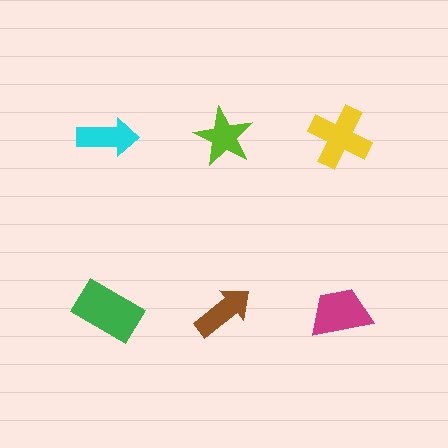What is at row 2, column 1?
A green rectangle.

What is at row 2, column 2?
A brown arrow.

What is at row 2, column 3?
A magenta trapezoid.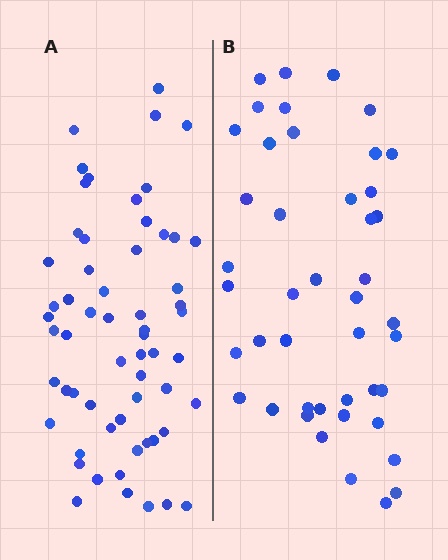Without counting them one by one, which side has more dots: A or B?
Region A (the left region) has more dots.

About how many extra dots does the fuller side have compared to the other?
Region A has approximately 15 more dots than region B.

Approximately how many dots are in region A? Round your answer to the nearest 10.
About 60 dots.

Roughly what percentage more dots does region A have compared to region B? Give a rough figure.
About 35% more.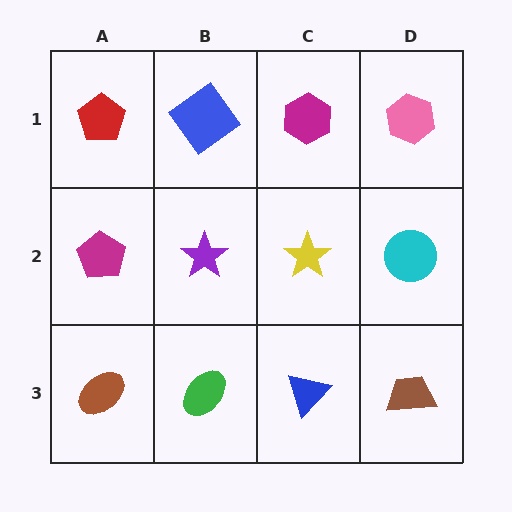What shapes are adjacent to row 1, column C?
A yellow star (row 2, column C), a blue diamond (row 1, column B), a pink hexagon (row 1, column D).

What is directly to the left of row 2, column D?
A yellow star.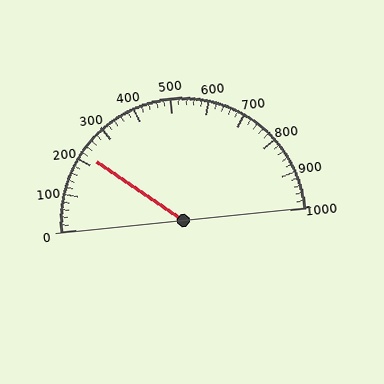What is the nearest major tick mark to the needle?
The nearest major tick mark is 200.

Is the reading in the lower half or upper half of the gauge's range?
The reading is in the lower half of the range (0 to 1000).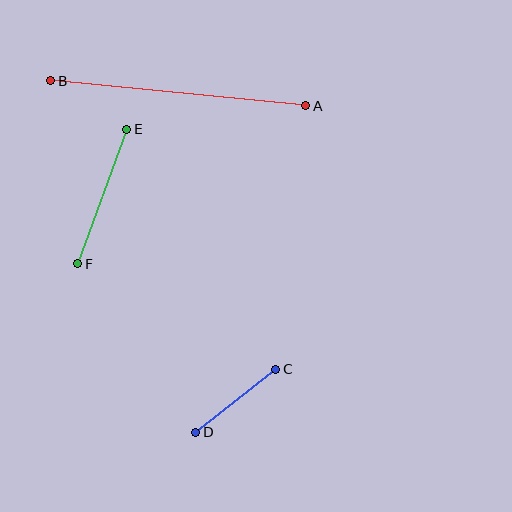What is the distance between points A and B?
The distance is approximately 256 pixels.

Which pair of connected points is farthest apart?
Points A and B are farthest apart.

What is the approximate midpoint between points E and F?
The midpoint is at approximately (102, 197) pixels.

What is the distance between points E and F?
The distance is approximately 143 pixels.